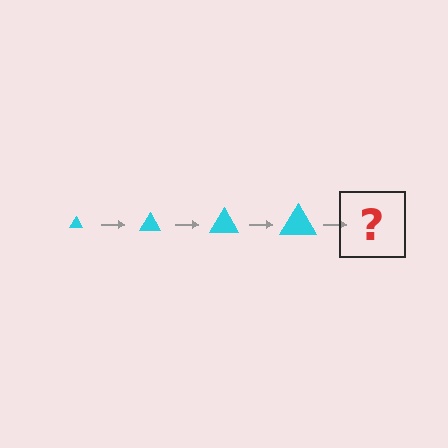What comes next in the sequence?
The next element should be a cyan triangle, larger than the previous one.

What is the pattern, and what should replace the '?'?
The pattern is that the triangle gets progressively larger each step. The '?' should be a cyan triangle, larger than the previous one.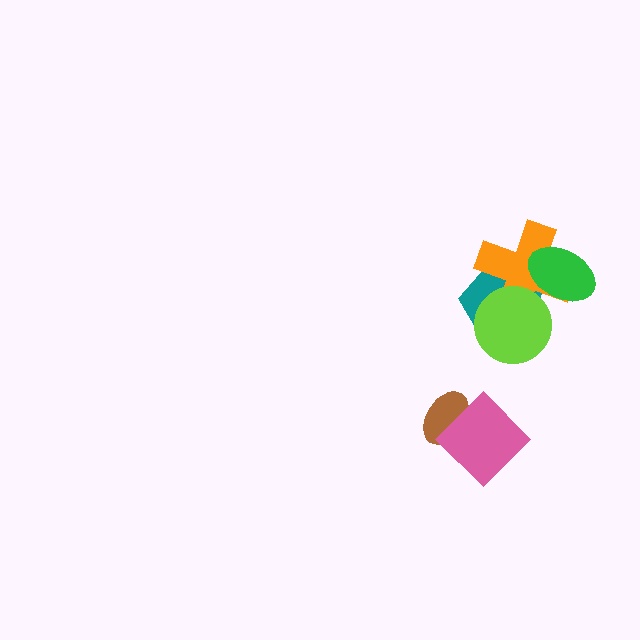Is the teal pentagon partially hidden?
Yes, it is partially covered by another shape.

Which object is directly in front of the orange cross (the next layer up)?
The lime circle is directly in front of the orange cross.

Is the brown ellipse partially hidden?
Yes, it is partially covered by another shape.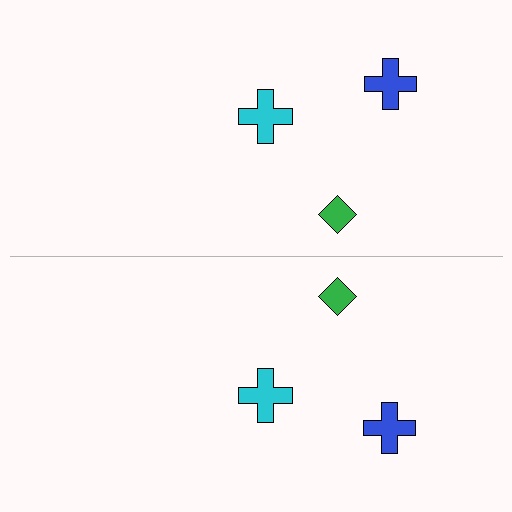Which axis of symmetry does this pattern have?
The pattern has a horizontal axis of symmetry running through the center of the image.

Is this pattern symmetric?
Yes, this pattern has bilateral (reflection) symmetry.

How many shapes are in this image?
There are 6 shapes in this image.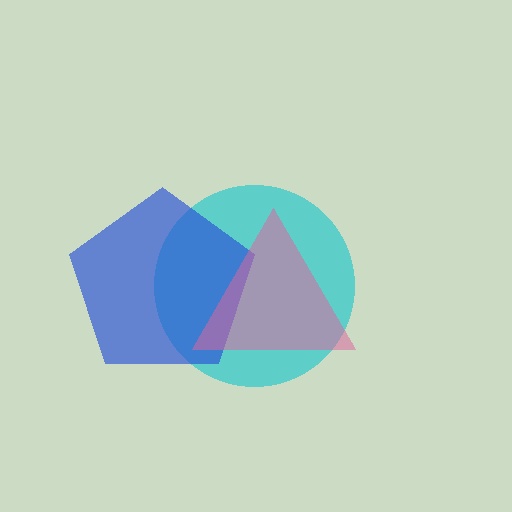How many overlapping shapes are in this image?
There are 3 overlapping shapes in the image.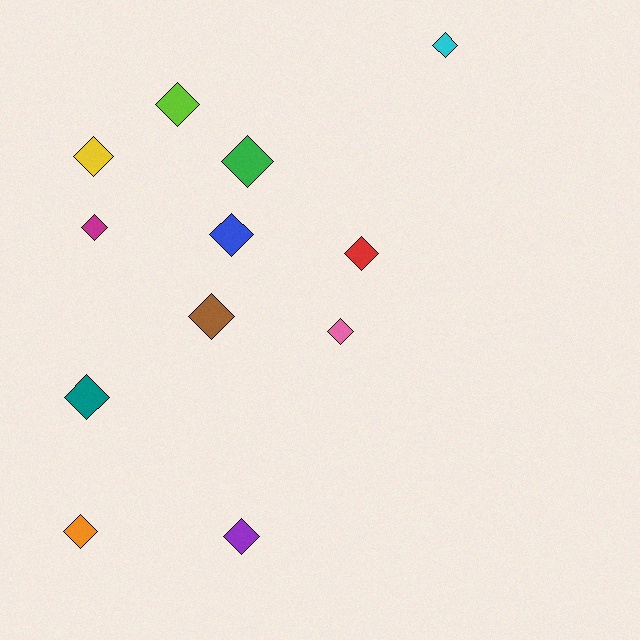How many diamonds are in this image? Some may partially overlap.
There are 12 diamonds.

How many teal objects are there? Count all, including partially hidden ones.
There is 1 teal object.